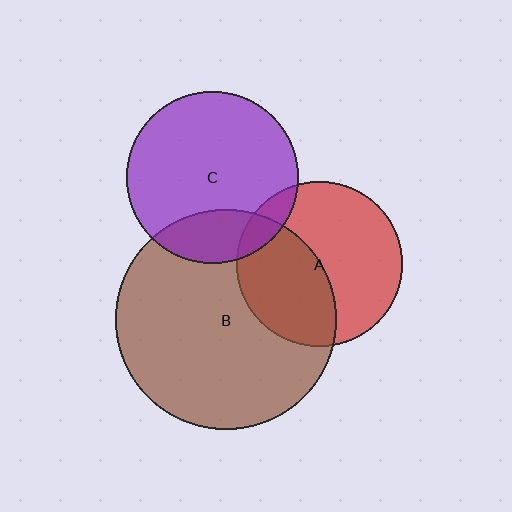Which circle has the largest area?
Circle B (brown).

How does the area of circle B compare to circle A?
Approximately 1.8 times.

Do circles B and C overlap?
Yes.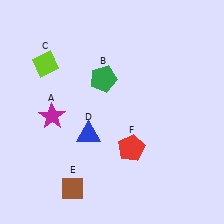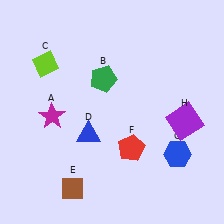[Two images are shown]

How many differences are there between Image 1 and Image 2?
There are 2 differences between the two images.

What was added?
A blue hexagon (G), a purple square (H) were added in Image 2.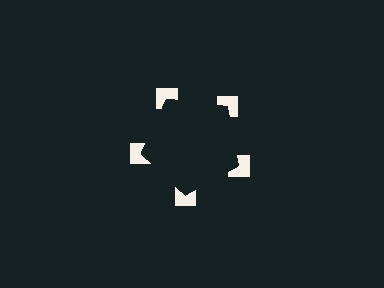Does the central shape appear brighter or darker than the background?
It typically appears slightly darker than the background, even though no actual brightness change is drawn.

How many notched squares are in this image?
There are 5 — one at each vertex of the illusory pentagon.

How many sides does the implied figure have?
5 sides.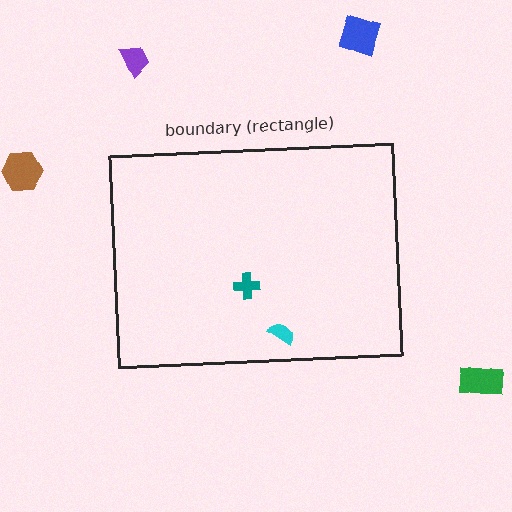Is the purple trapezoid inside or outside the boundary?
Outside.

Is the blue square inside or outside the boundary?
Outside.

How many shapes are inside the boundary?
2 inside, 4 outside.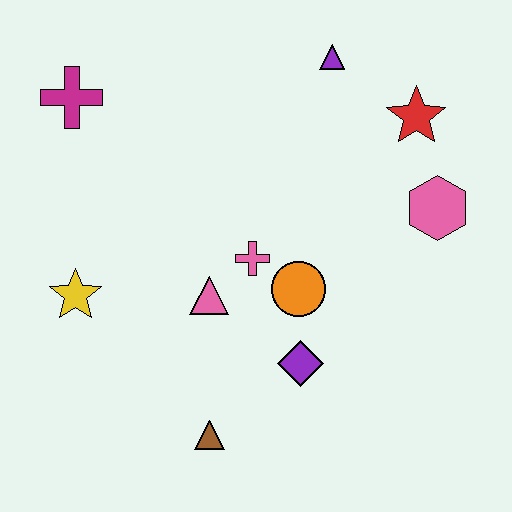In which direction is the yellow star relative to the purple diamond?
The yellow star is to the left of the purple diamond.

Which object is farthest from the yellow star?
The red star is farthest from the yellow star.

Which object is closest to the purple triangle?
The red star is closest to the purple triangle.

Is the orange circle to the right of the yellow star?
Yes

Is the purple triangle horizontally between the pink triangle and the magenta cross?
No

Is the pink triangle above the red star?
No